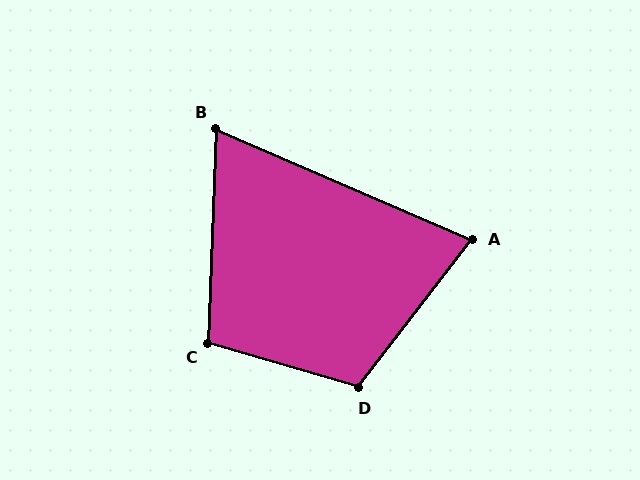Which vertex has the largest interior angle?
D, at approximately 111 degrees.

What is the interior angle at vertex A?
Approximately 76 degrees (acute).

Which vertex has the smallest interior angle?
B, at approximately 69 degrees.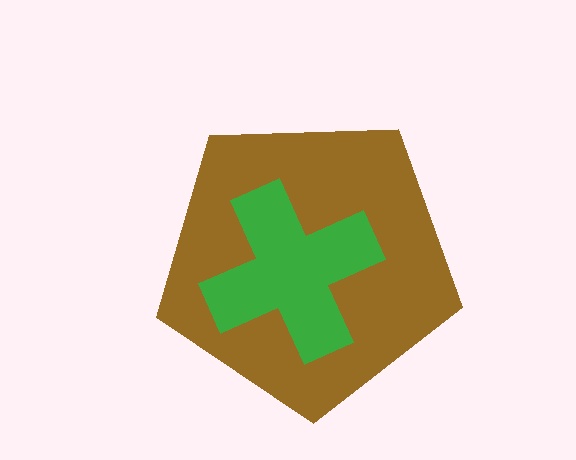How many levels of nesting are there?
2.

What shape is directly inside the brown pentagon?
The green cross.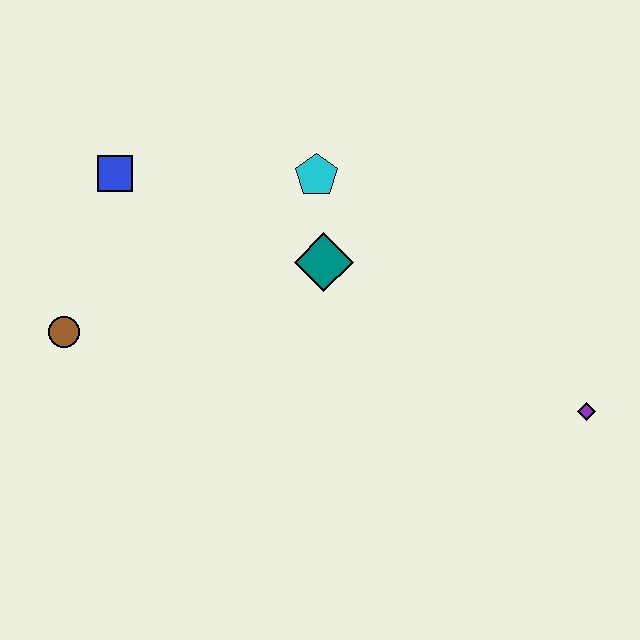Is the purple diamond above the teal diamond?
No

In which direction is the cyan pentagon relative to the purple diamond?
The cyan pentagon is to the left of the purple diamond.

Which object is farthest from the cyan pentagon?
The purple diamond is farthest from the cyan pentagon.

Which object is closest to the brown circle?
The blue square is closest to the brown circle.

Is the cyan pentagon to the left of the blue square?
No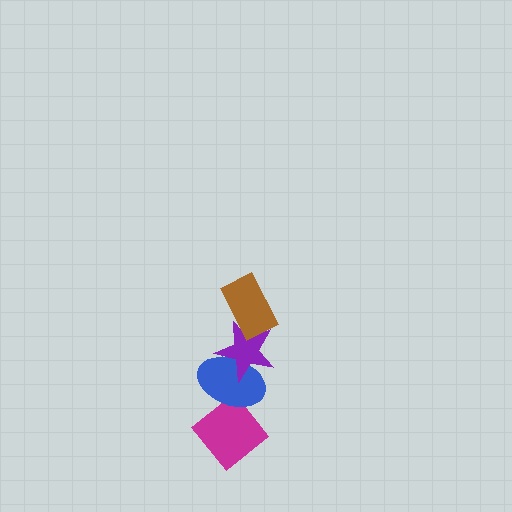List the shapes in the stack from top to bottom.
From top to bottom: the brown rectangle, the purple star, the blue ellipse, the magenta diamond.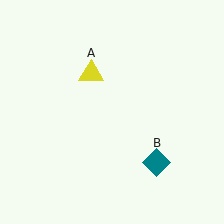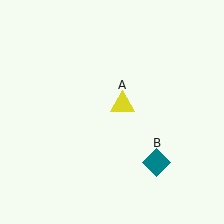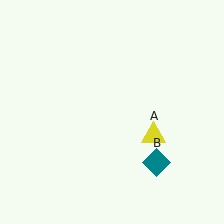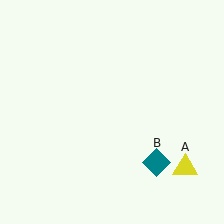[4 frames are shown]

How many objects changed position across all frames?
1 object changed position: yellow triangle (object A).